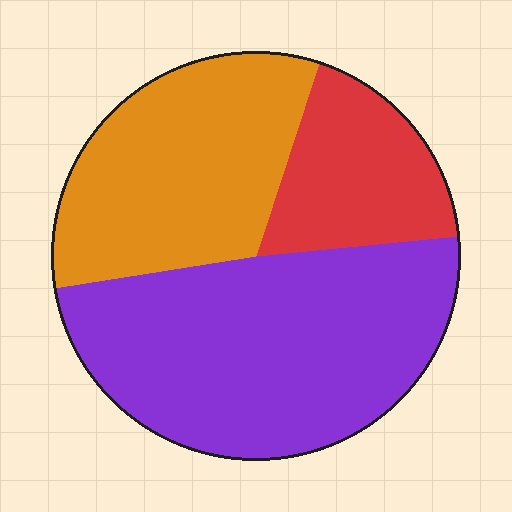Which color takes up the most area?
Purple, at roughly 50%.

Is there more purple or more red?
Purple.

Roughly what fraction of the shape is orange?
Orange covers 33% of the shape.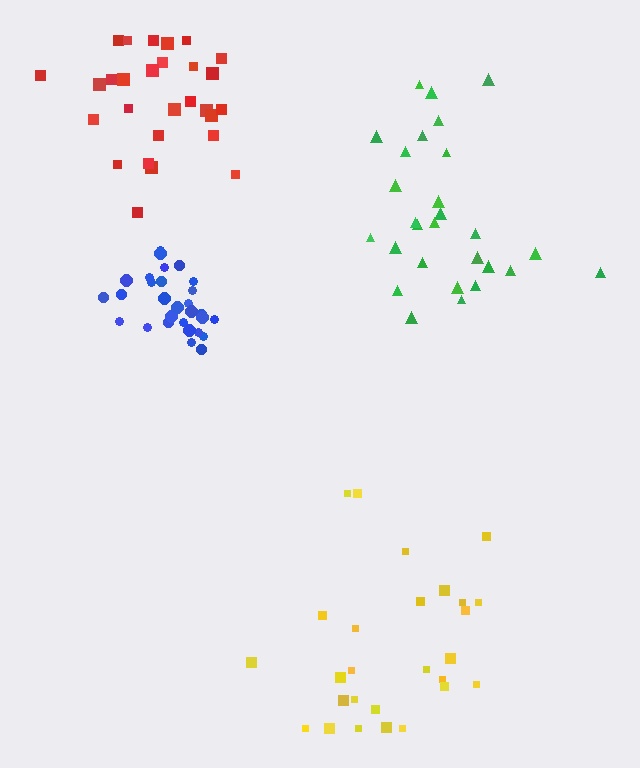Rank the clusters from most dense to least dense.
blue, red, green, yellow.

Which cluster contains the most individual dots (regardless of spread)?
Blue (29).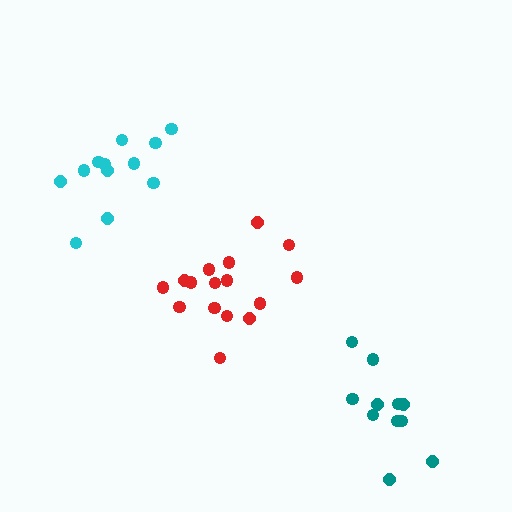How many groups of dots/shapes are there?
There are 3 groups.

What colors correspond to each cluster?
The clusters are colored: teal, red, cyan.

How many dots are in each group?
Group 1: 11 dots, Group 2: 16 dots, Group 3: 12 dots (39 total).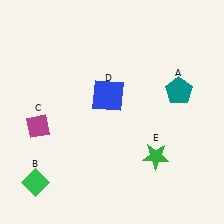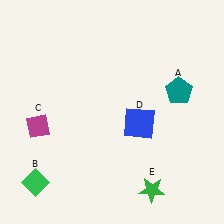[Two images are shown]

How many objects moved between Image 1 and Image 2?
2 objects moved between the two images.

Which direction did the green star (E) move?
The green star (E) moved down.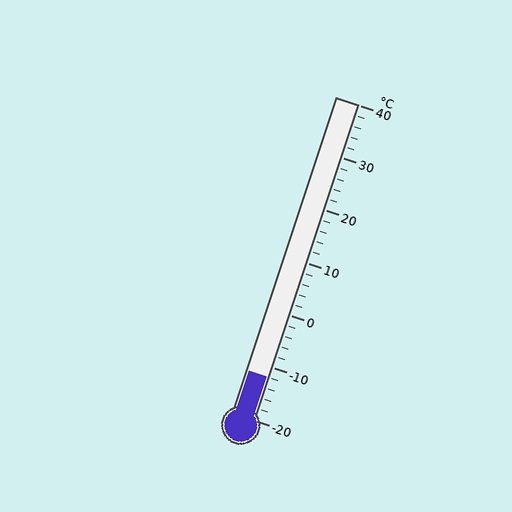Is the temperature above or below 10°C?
The temperature is below 10°C.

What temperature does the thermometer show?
The thermometer shows approximately -12°C.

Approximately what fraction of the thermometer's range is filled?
The thermometer is filled to approximately 15% of its range.